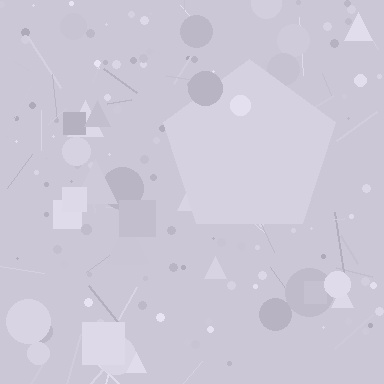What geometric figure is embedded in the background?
A pentagon is embedded in the background.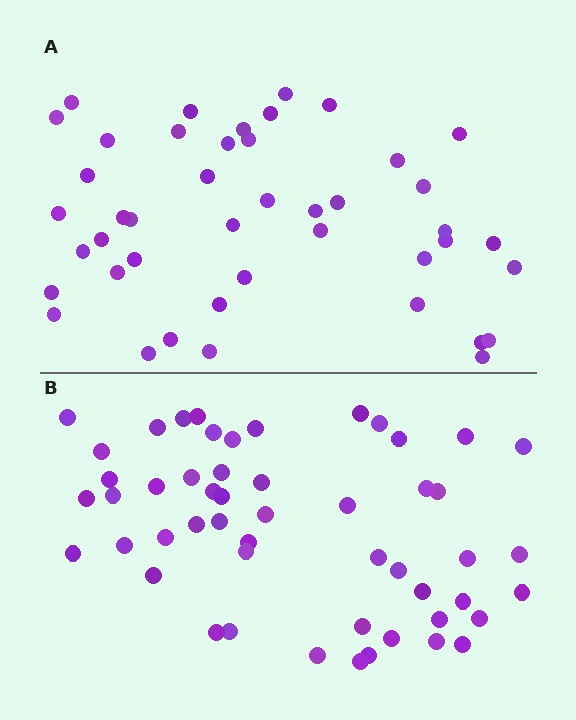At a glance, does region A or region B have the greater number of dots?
Region B (the bottom region) has more dots.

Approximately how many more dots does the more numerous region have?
Region B has roughly 8 or so more dots than region A.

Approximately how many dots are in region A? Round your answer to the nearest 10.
About 40 dots. (The exact count is 44, which rounds to 40.)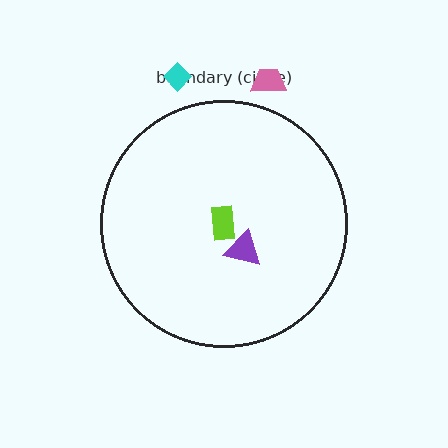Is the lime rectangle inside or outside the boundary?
Inside.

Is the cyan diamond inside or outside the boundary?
Outside.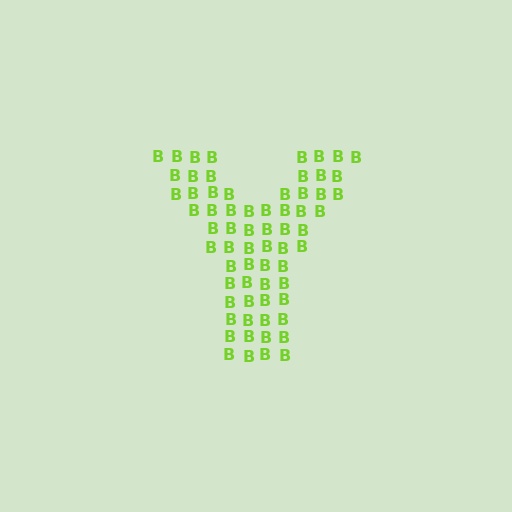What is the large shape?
The large shape is the letter Y.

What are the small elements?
The small elements are letter B's.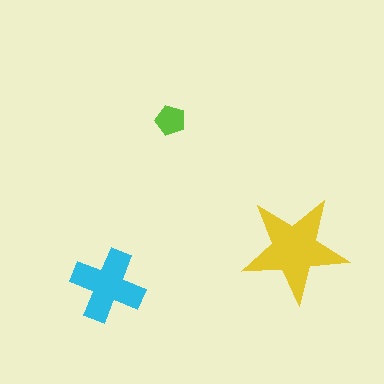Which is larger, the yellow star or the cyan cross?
The yellow star.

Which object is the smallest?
The lime pentagon.